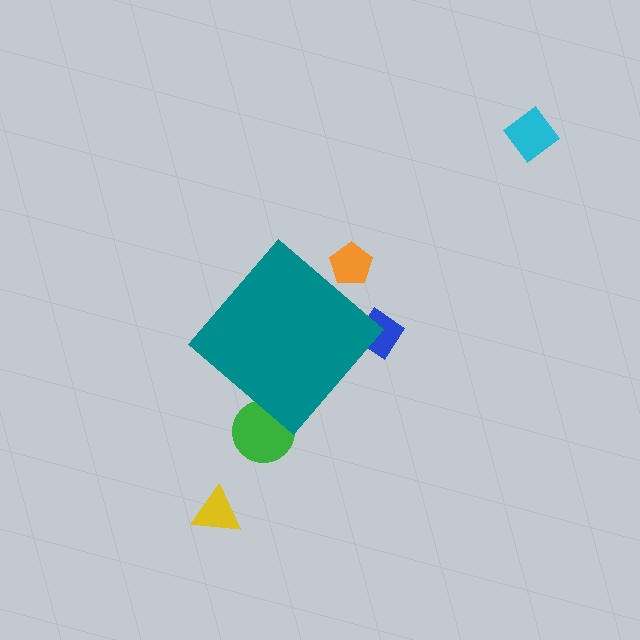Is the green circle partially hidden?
Yes, the green circle is partially hidden behind the teal diamond.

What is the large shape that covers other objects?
A teal diamond.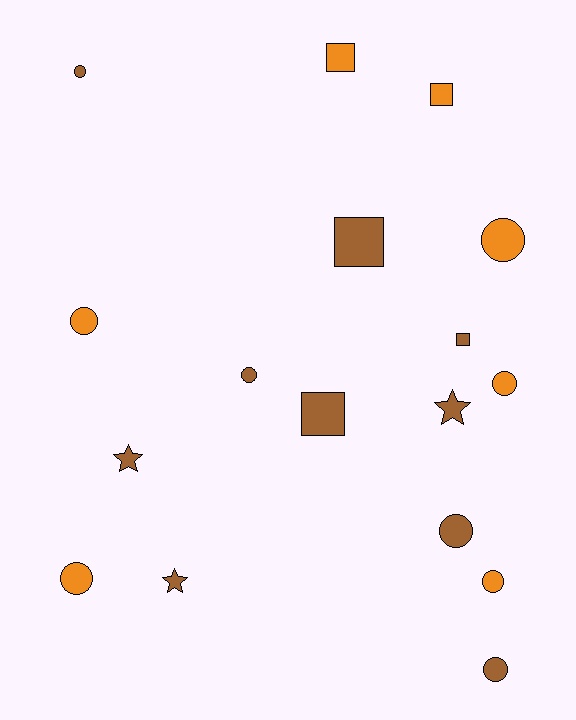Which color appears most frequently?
Brown, with 10 objects.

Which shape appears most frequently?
Circle, with 9 objects.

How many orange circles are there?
There are 5 orange circles.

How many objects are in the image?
There are 17 objects.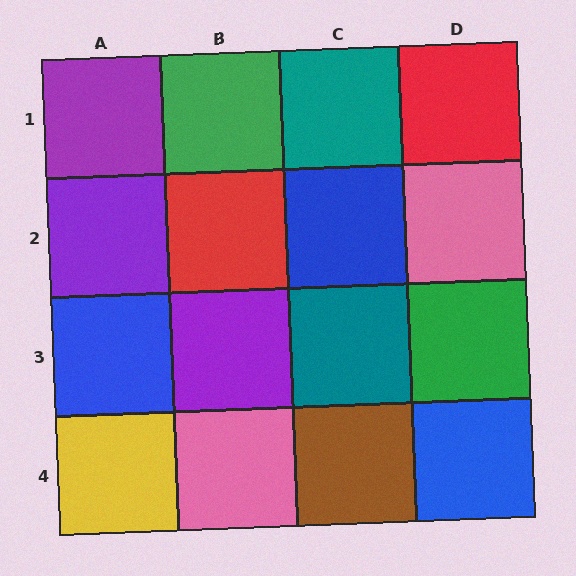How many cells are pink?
2 cells are pink.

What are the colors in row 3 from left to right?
Blue, purple, teal, green.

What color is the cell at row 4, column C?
Brown.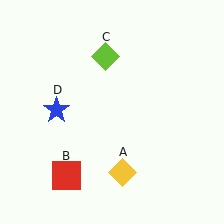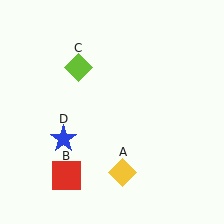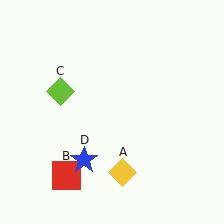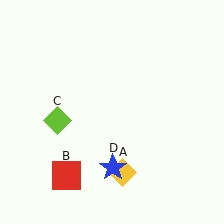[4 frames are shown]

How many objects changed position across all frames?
2 objects changed position: lime diamond (object C), blue star (object D).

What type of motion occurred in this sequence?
The lime diamond (object C), blue star (object D) rotated counterclockwise around the center of the scene.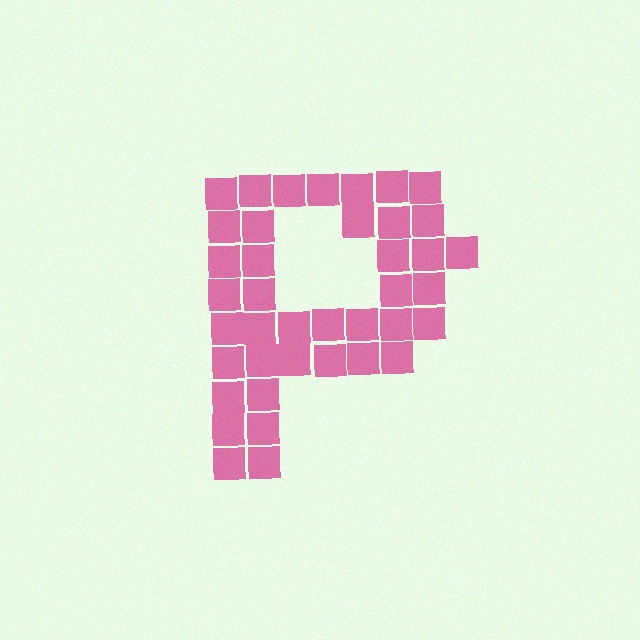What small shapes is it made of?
It is made of small squares.